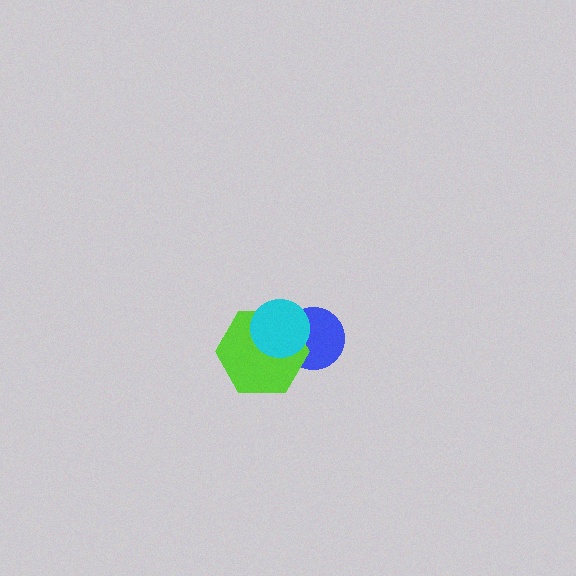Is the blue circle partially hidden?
Yes, it is partially covered by another shape.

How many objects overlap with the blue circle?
2 objects overlap with the blue circle.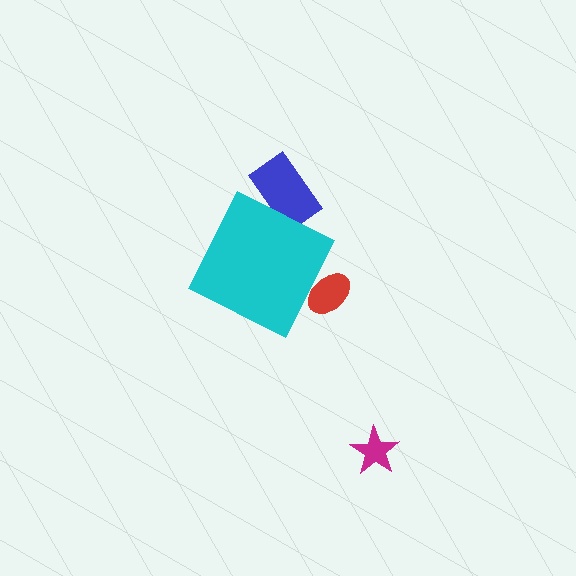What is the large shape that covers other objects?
A cyan diamond.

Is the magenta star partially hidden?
No, the magenta star is fully visible.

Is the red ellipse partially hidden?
Yes, the red ellipse is partially hidden behind the cyan diamond.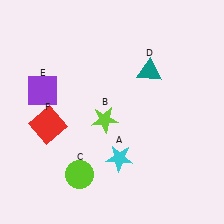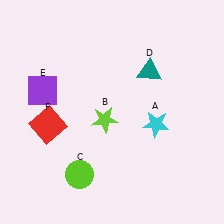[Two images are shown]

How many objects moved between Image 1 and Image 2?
1 object moved between the two images.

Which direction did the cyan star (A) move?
The cyan star (A) moved right.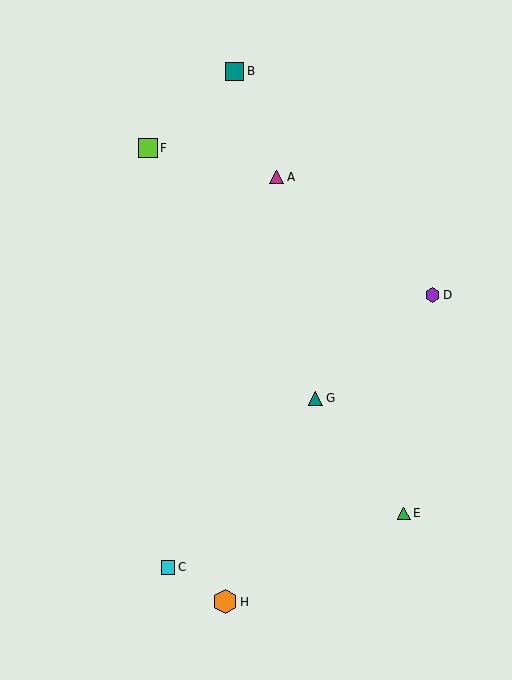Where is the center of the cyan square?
The center of the cyan square is at (168, 567).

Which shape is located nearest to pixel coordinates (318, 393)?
The teal triangle (labeled G) at (316, 398) is nearest to that location.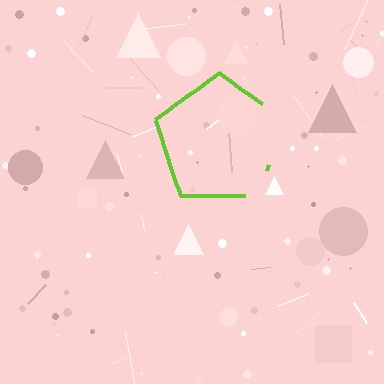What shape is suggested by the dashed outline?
The dashed outline suggests a pentagon.